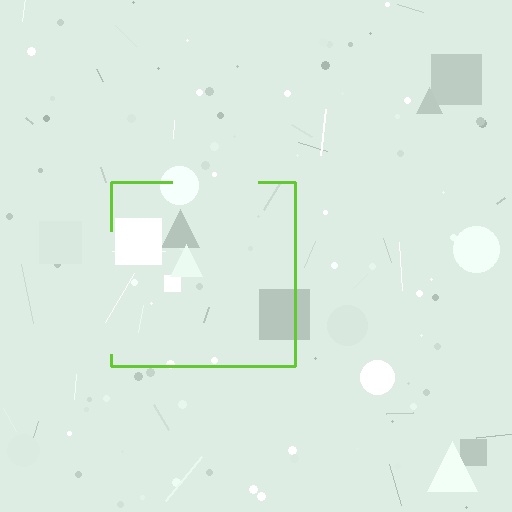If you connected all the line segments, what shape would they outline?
They would outline a square.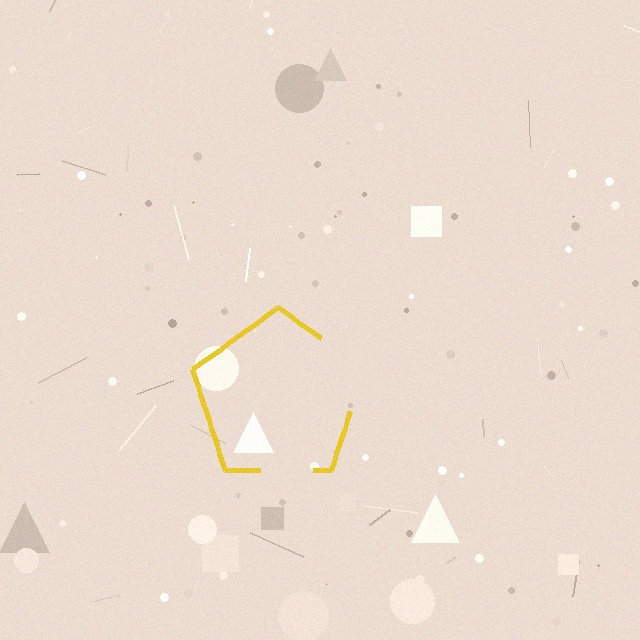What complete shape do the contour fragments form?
The contour fragments form a pentagon.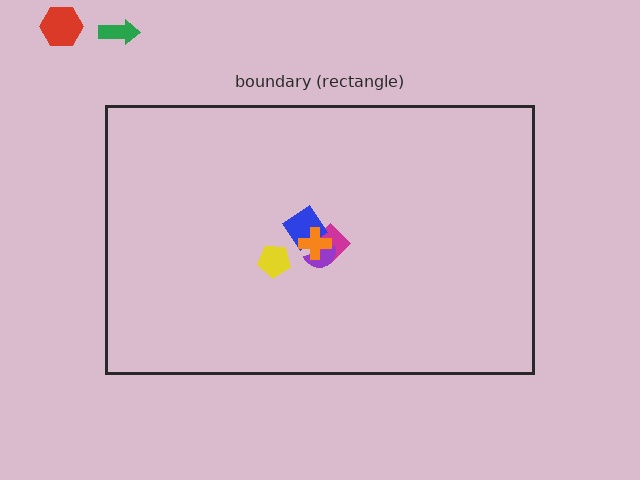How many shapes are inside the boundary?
5 inside, 2 outside.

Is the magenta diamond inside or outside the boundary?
Inside.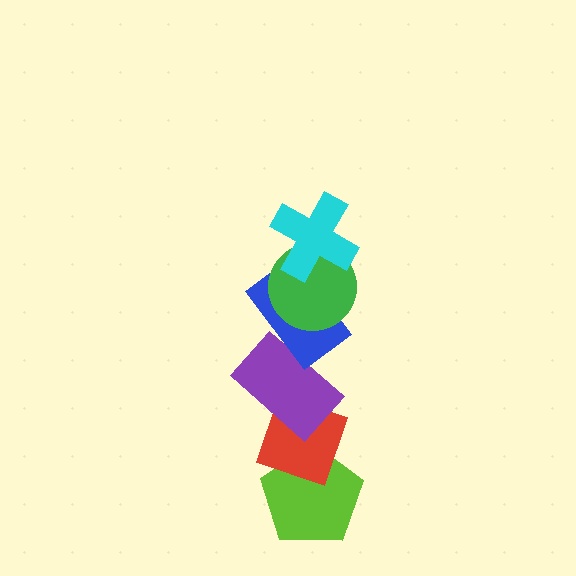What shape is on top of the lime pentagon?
The red diamond is on top of the lime pentagon.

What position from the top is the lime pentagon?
The lime pentagon is 6th from the top.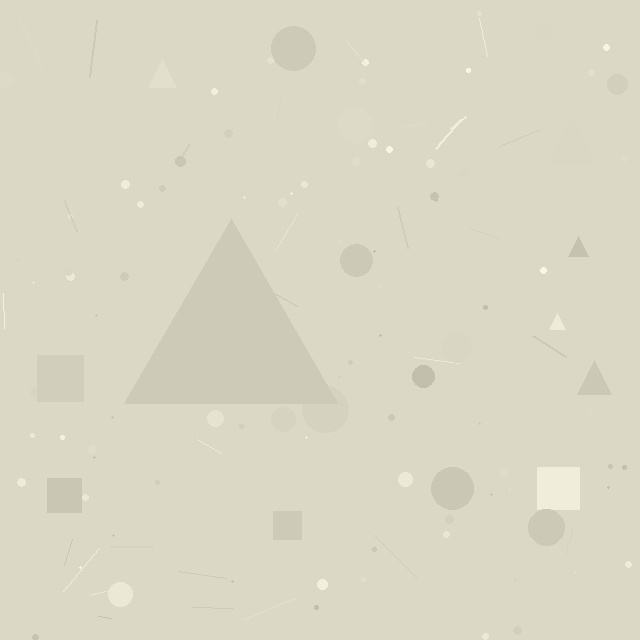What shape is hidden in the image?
A triangle is hidden in the image.